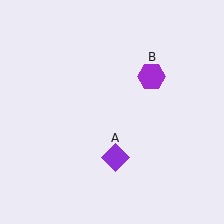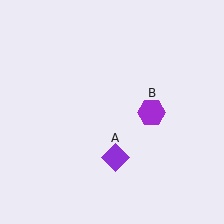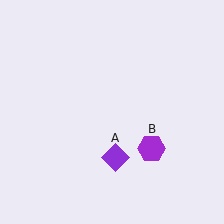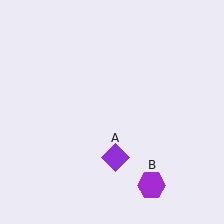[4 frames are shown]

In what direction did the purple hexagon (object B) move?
The purple hexagon (object B) moved down.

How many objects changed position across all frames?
1 object changed position: purple hexagon (object B).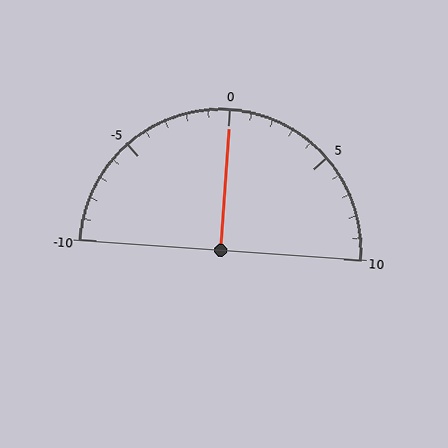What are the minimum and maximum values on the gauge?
The gauge ranges from -10 to 10.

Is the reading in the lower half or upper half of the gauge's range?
The reading is in the upper half of the range (-10 to 10).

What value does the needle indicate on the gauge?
The needle indicates approximately 0.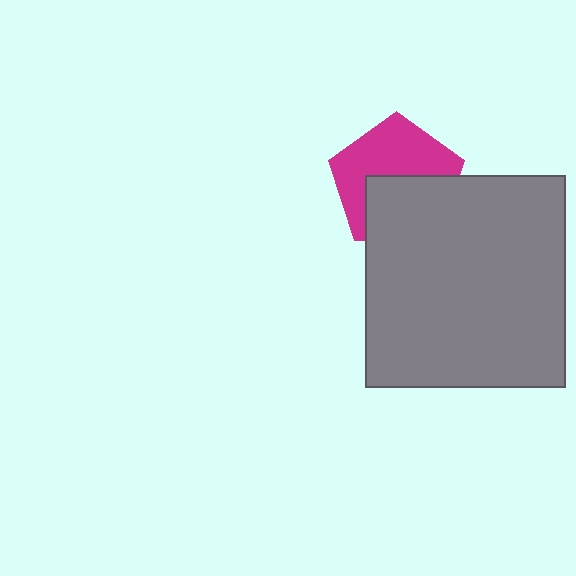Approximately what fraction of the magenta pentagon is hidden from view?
Roughly 45% of the magenta pentagon is hidden behind the gray rectangle.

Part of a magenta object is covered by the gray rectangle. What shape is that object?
It is a pentagon.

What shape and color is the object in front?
The object in front is a gray rectangle.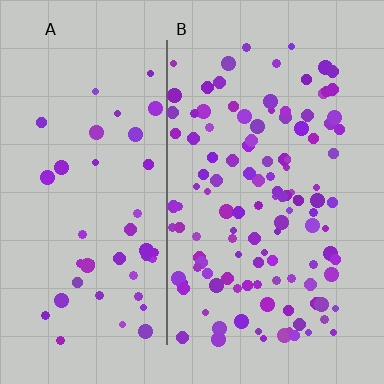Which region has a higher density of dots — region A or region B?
B (the right).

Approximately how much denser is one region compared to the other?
Approximately 2.7× — region B over region A.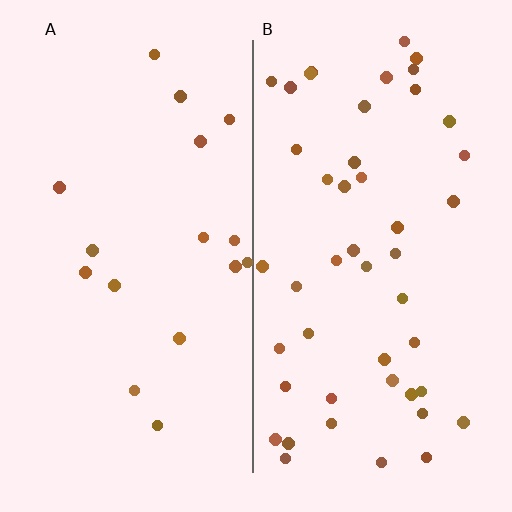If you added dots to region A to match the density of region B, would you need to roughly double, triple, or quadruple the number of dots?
Approximately triple.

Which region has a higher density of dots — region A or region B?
B (the right).